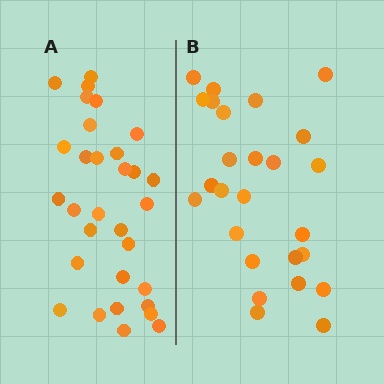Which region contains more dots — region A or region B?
Region A (the left region) has more dots.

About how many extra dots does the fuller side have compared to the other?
Region A has about 5 more dots than region B.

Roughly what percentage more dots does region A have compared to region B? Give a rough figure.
About 20% more.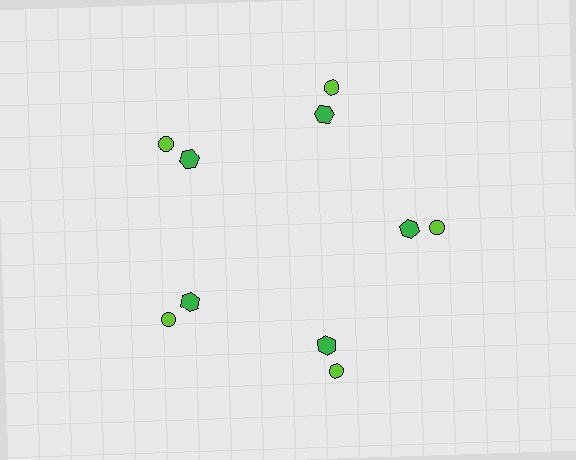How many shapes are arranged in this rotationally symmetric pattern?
There are 10 shapes, arranged in 5 groups of 2.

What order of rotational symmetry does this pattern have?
This pattern has 5-fold rotational symmetry.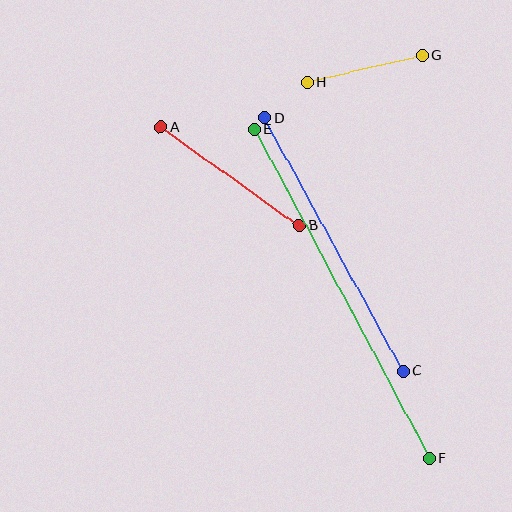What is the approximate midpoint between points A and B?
The midpoint is at approximately (230, 176) pixels.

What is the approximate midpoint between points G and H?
The midpoint is at approximately (365, 69) pixels.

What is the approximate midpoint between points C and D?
The midpoint is at approximately (334, 244) pixels.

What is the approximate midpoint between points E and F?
The midpoint is at approximately (342, 294) pixels.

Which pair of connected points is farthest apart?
Points E and F are farthest apart.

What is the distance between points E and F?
The distance is approximately 373 pixels.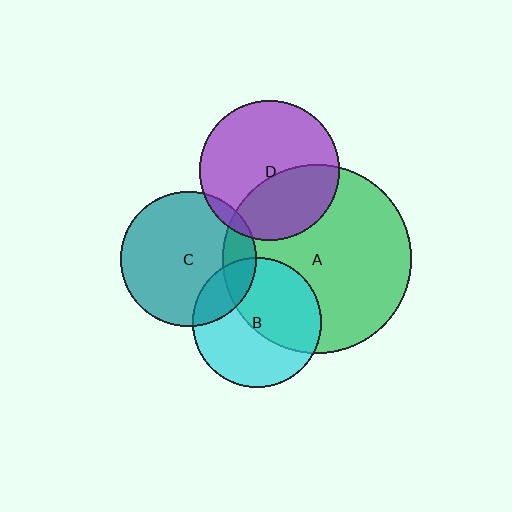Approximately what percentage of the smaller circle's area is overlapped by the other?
Approximately 35%.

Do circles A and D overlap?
Yes.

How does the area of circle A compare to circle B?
Approximately 2.1 times.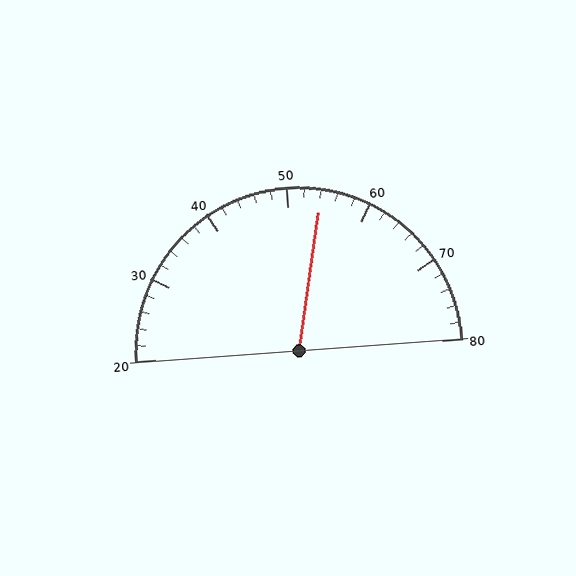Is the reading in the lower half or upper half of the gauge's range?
The reading is in the upper half of the range (20 to 80).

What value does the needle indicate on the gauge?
The needle indicates approximately 54.